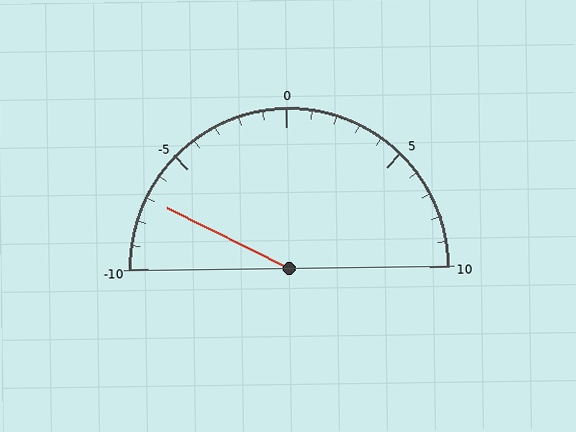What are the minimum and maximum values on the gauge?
The gauge ranges from -10 to 10.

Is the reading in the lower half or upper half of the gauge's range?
The reading is in the lower half of the range (-10 to 10).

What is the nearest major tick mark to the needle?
The nearest major tick mark is -5.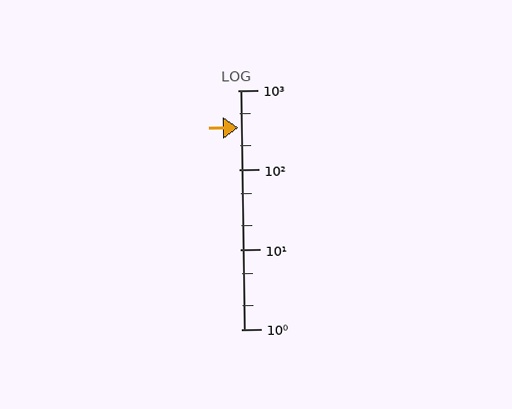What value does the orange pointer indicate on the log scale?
The pointer indicates approximately 340.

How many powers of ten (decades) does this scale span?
The scale spans 3 decades, from 1 to 1000.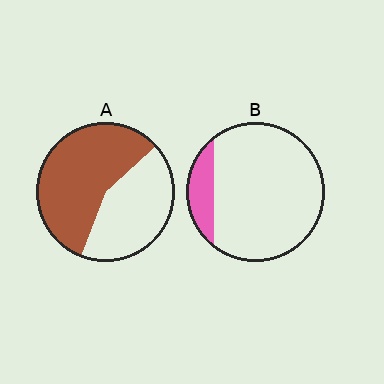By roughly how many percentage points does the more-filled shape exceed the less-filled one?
By roughly 45 percentage points (A over B).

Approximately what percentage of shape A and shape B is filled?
A is approximately 60% and B is approximately 15%.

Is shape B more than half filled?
No.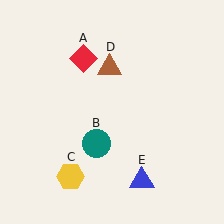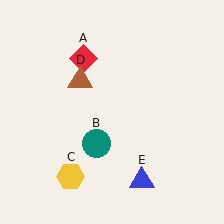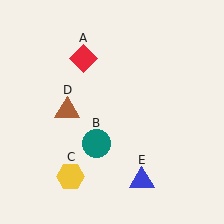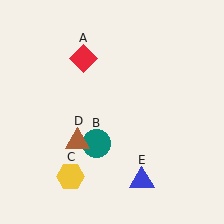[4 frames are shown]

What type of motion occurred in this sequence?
The brown triangle (object D) rotated counterclockwise around the center of the scene.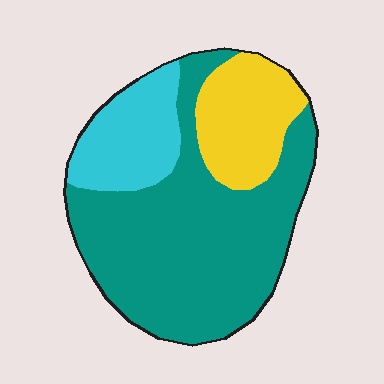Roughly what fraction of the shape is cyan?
Cyan takes up about one sixth (1/6) of the shape.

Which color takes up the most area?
Teal, at roughly 60%.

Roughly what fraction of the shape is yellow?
Yellow takes up about one fifth (1/5) of the shape.